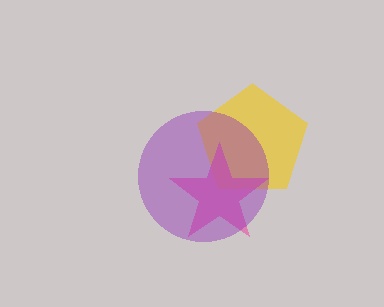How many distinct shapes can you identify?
There are 3 distinct shapes: a yellow pentagon, a pink star, a purple circle.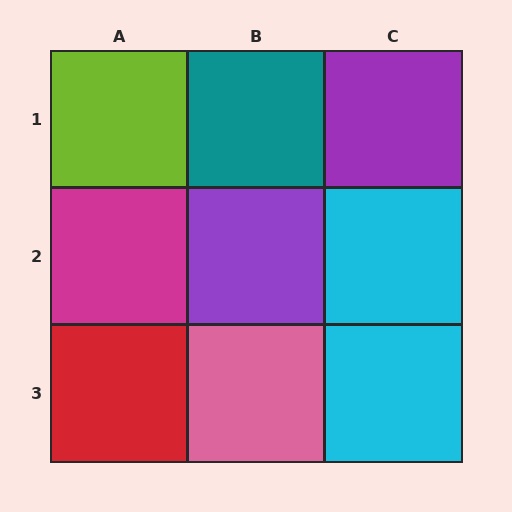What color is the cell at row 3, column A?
Red.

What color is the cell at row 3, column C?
Cyan.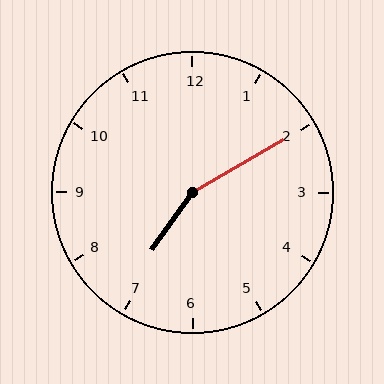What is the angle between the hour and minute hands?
Approximately 155 degrees.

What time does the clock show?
7:10.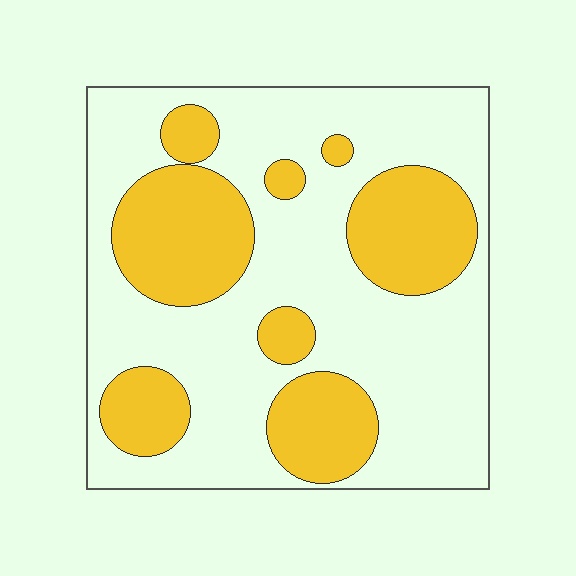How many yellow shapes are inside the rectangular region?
8.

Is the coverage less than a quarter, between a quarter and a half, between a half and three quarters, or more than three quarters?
Between a quarter and a half.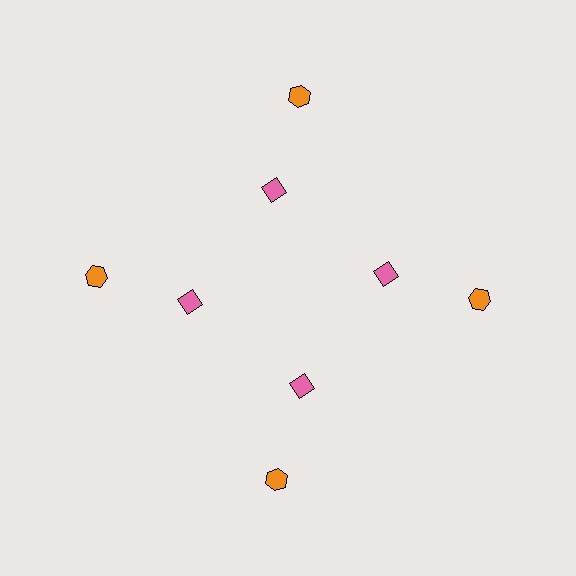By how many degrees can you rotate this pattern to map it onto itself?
The pattern maps onto itself every 90 degrees of rotation.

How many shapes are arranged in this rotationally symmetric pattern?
There are 8 shapes, arranged in 4 groups of 2.